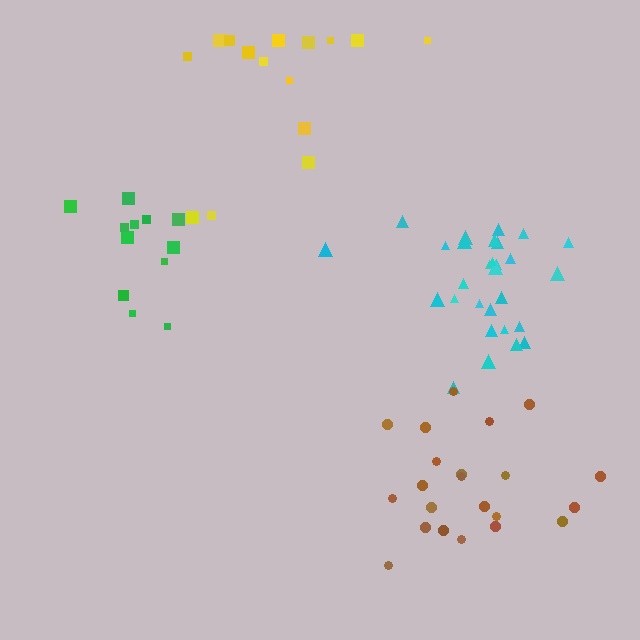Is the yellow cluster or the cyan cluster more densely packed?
Cyan.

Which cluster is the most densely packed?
Cyan.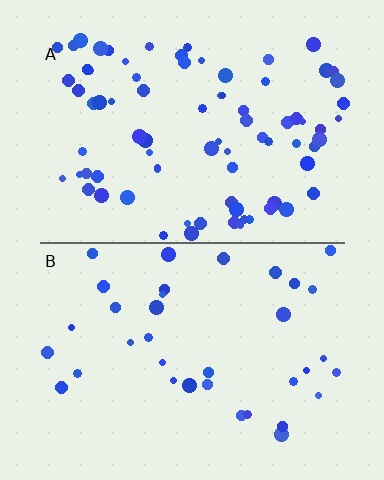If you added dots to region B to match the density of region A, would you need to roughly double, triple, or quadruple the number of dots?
Approximately double.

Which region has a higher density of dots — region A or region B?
A (the top).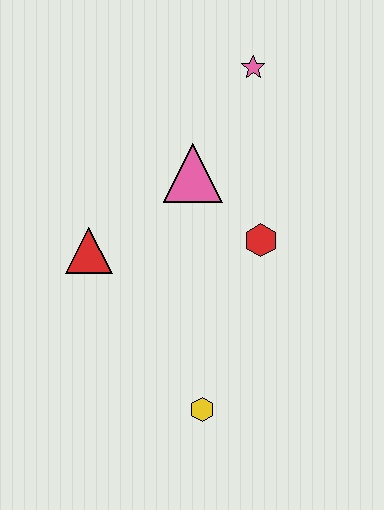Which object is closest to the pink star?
The pink triangle is closest to the pink star.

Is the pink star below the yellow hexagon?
No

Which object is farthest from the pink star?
The yellow hexagon is farthest from the pink star.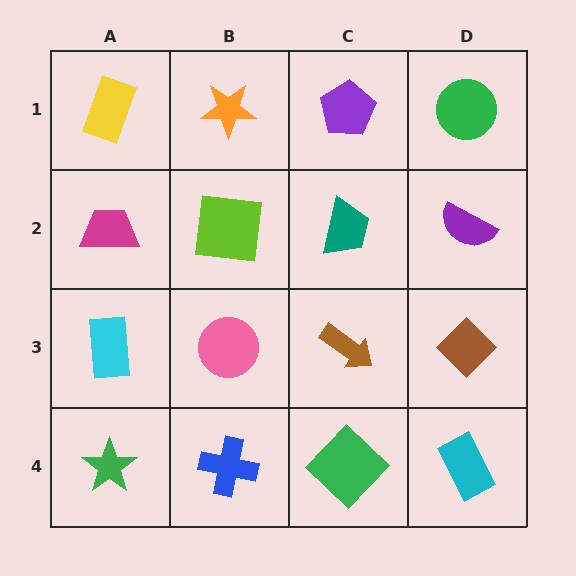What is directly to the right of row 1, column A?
An orange star.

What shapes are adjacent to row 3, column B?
A lime square (row 2, column B), a blue cross (row 4, column B), a cyan rectangle (row 3, column A), a brown arrow (row 3, column C).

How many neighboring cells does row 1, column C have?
3.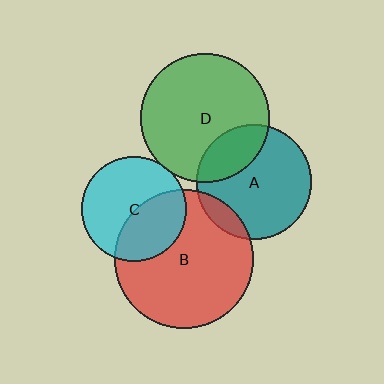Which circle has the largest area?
Circle B (red).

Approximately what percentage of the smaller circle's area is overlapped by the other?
Approximately 40%.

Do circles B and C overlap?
Yes.